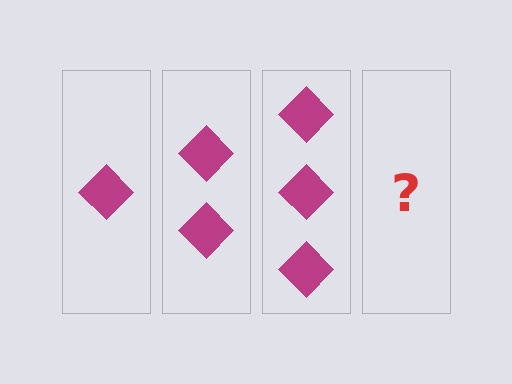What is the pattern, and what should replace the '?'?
The pattern is that each step adds one more diamond. The '?' should be 4 diamonds.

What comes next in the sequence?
The next element should be 4 diamonds.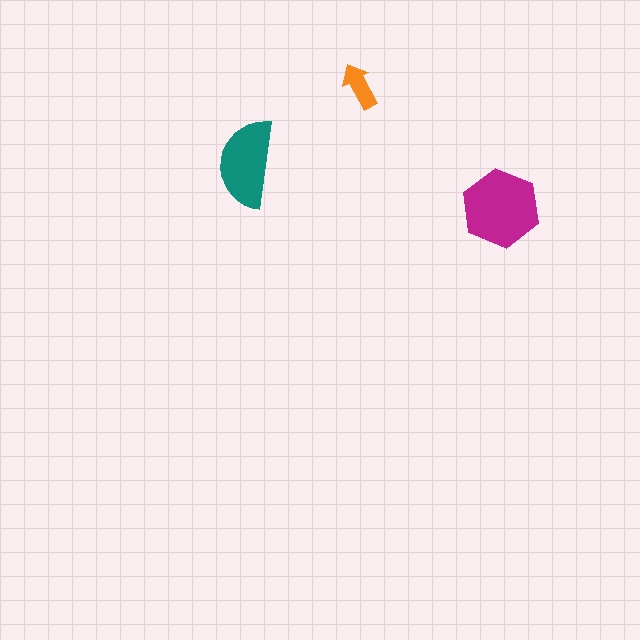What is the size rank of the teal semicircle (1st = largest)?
2nd.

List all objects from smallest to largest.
The orange arrow, the teal semicircle, the magenta hexagon.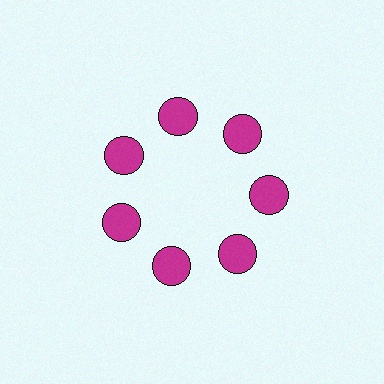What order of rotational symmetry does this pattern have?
This pattern has 7-fold rotational symmetry.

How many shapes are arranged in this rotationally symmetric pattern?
There are 7 shapes, arranged in 7 groups of 1.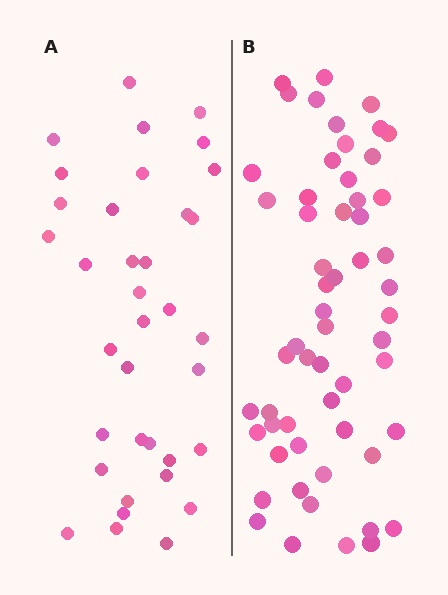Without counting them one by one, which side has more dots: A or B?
Region B (the right region) has more dots.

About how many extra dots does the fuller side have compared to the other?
Region B has approximately 20 more dots than region A.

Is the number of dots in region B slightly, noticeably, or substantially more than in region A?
Region B has substantially more. The ratio is roughly 1.6 to 1.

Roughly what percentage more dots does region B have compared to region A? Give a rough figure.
About 60% more.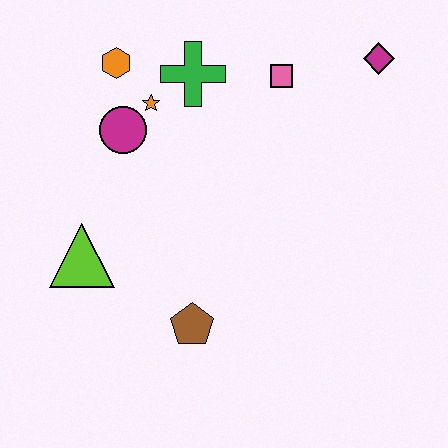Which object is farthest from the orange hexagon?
The brown pentagon is farthest from the orange hexagon.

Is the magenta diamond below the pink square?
No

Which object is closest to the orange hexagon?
The orange star is closest to the orange hexagon.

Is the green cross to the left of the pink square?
Yes